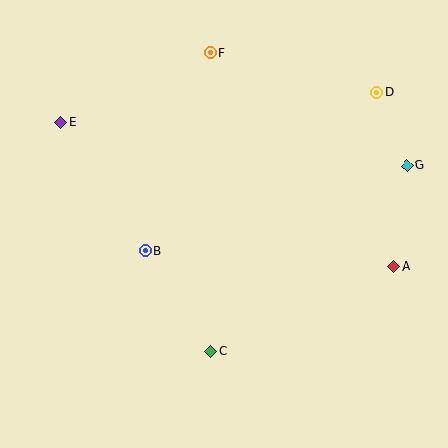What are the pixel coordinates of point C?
Point C is at (211, 352).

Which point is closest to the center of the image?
Point B at (145, 250) is closest to the center.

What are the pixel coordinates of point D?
Point D is at (377, 92).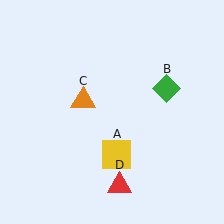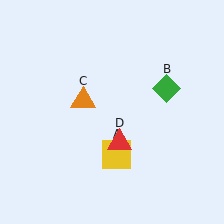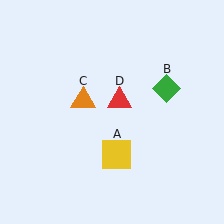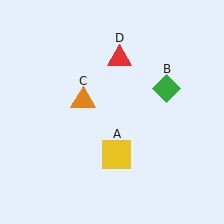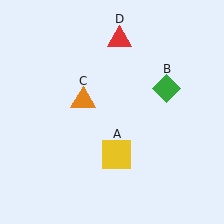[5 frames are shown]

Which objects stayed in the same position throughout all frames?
Yellow square (object A) and green diamond (object B) and orange triangle (object C) remained stationary.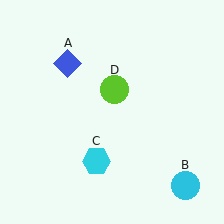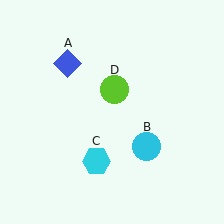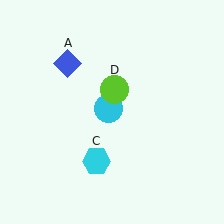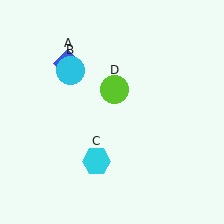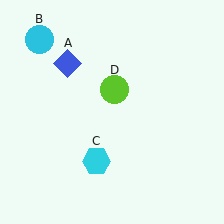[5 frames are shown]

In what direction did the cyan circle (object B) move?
The cyan circle (object B) moved up and to the left.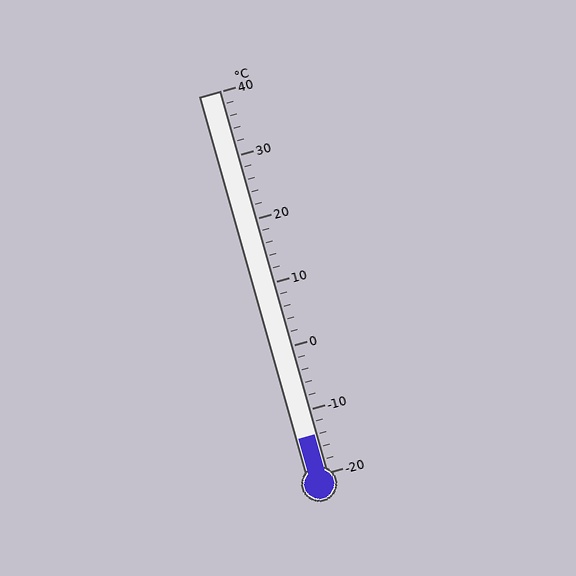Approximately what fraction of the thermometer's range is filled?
The thermometer is filled to approximately 10% of its range.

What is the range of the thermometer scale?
The thermometer scale ranges from -20°C to 40°C.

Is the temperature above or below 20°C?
The temperature is below 20°C.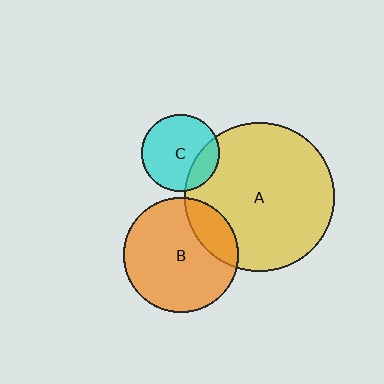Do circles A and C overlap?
Yes.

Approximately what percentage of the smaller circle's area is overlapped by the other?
Approximately 20%.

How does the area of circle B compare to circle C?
Approximately 2.2 times.